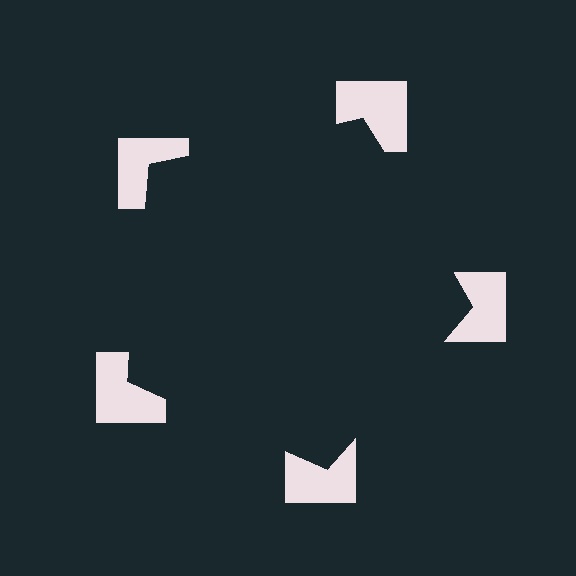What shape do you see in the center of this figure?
An illusory pentagon — its edges are inferred from the aligned wedge cuts in the notched squares, not physically drawn.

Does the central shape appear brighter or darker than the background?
It typically appears slightly darker than the background, even though no actual brightness change is drawn.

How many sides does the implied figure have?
5 sides.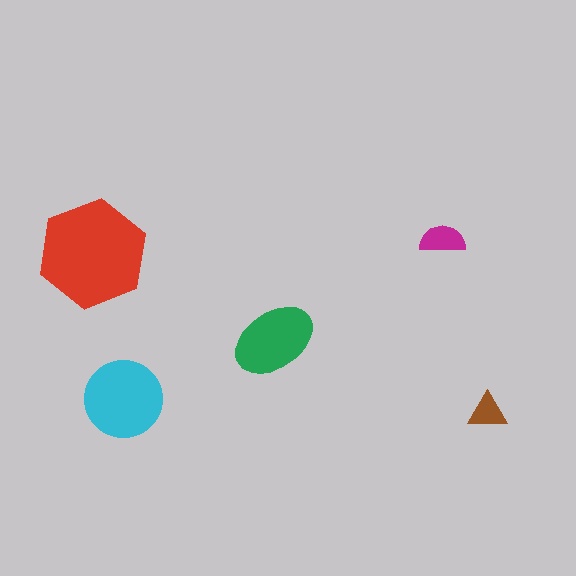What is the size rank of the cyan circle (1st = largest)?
2nd.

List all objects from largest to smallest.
The red hexagon, the cyan circle, the green ellipse, the magenta semicircle, the brown triangle.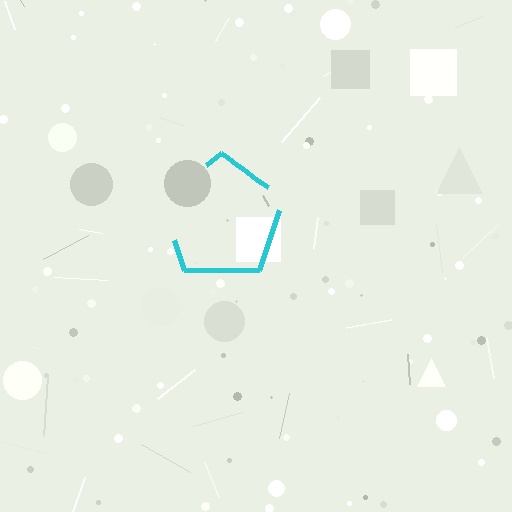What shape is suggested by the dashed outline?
The dashed outline suggests a pentagon.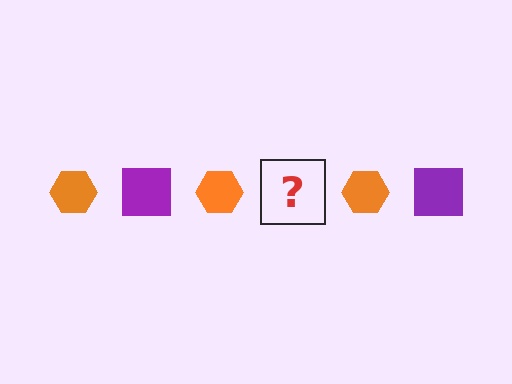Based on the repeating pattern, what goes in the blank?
The blank should be a purple square.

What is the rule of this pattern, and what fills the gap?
The rule is that the pattern alternates between orange hexagon and purple square. The gap should be filled with a purple square.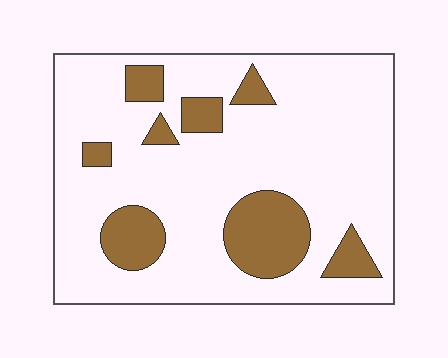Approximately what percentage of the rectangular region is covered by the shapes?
Approximately 20%.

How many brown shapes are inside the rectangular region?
8.